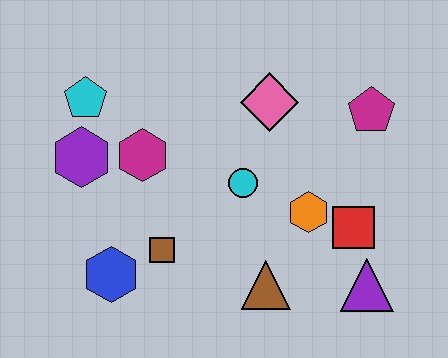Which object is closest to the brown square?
The blue hexagon is closest to the brown square.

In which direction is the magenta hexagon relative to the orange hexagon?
The magenta hexagon is to the left of the orange hexagon.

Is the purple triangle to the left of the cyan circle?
No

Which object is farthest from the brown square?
The magenta pentagon is farthest from the brown square.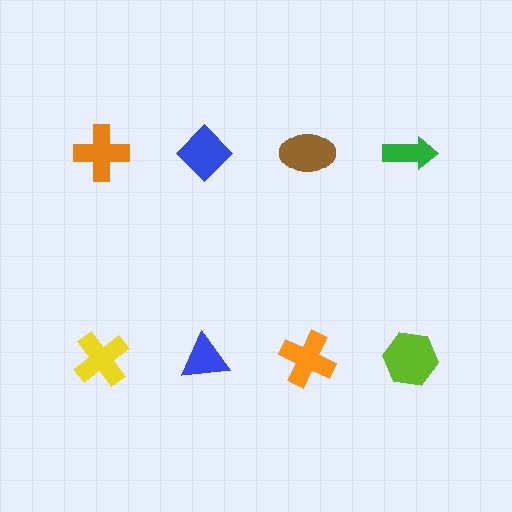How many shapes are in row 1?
4 shapes.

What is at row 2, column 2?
A blue triangle.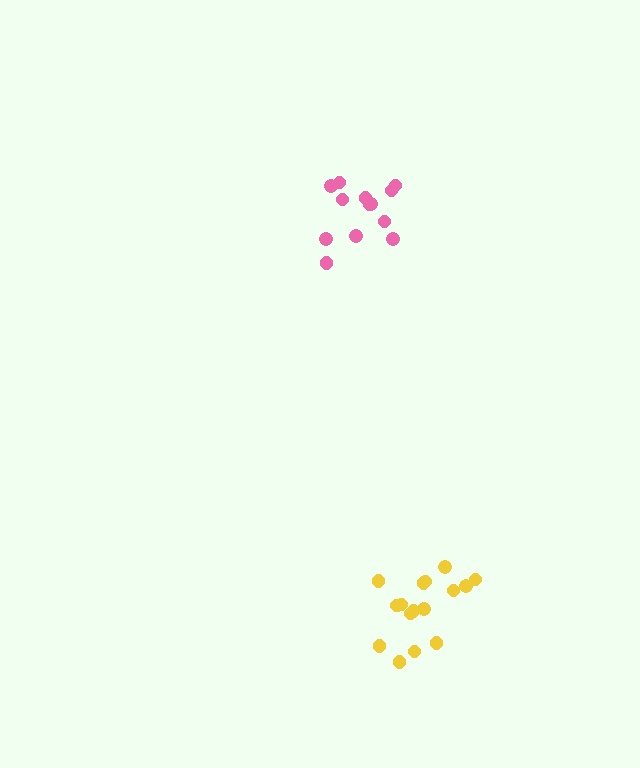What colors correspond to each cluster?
The clusters are colored: yellow, pink.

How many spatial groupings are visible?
There are 2 spatial groupings.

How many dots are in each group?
Group 1: 16 dots, Group 2: 13 dots (29 total).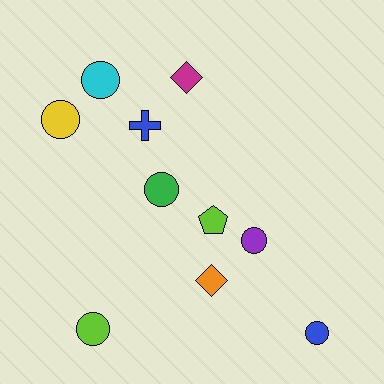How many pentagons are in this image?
There is 1 pentagon.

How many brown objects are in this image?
There are no brown objects.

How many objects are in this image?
There are 10 objects.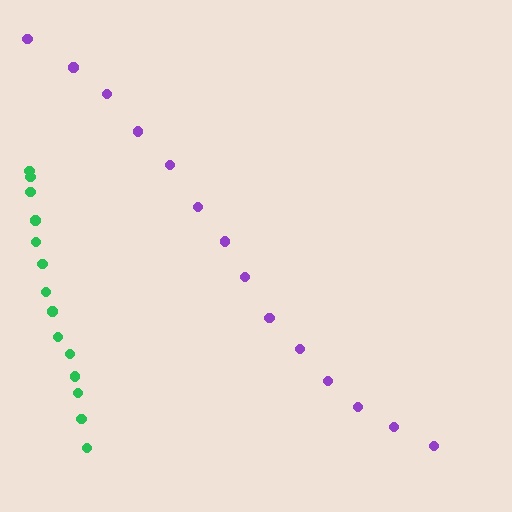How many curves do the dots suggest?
There are 2 distinct paths.